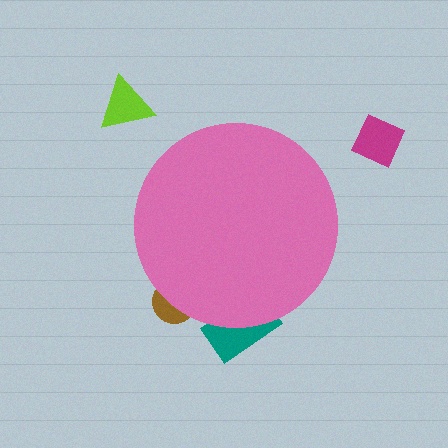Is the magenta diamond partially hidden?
No, the magenta diamond is fully visible.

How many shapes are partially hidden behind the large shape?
2 shapes are partially hidden.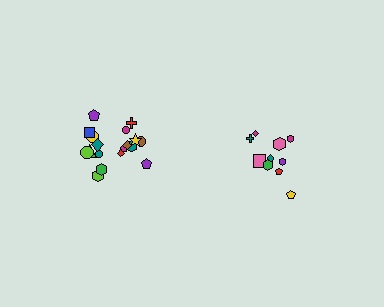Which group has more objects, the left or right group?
The left group.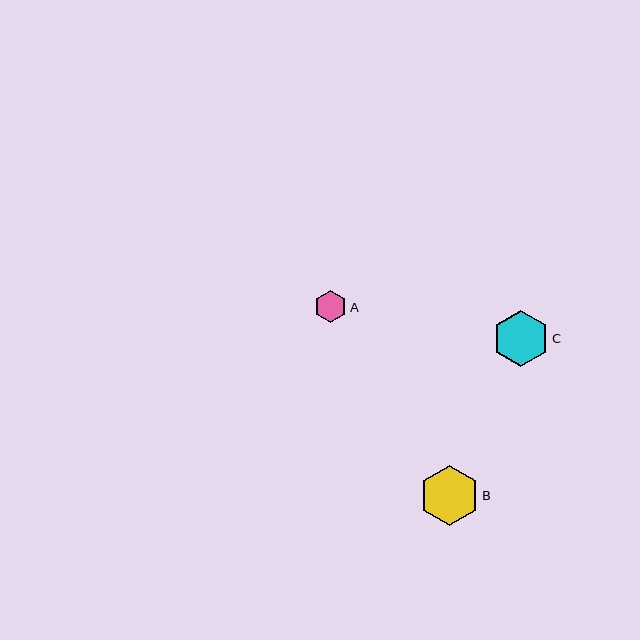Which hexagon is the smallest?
Hexagon A is the smallest with a size of approximately 32 pixels.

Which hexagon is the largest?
Hexagon B is the largest with a size of approximately 60 pixels.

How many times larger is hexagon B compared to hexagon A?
Hexagon B is approximately 1.8 times the size of hexagon A.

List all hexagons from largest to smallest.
From largest to smallest: B, C, A.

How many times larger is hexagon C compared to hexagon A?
Hexagon C is approximately 1.7 times the size of hexagon A.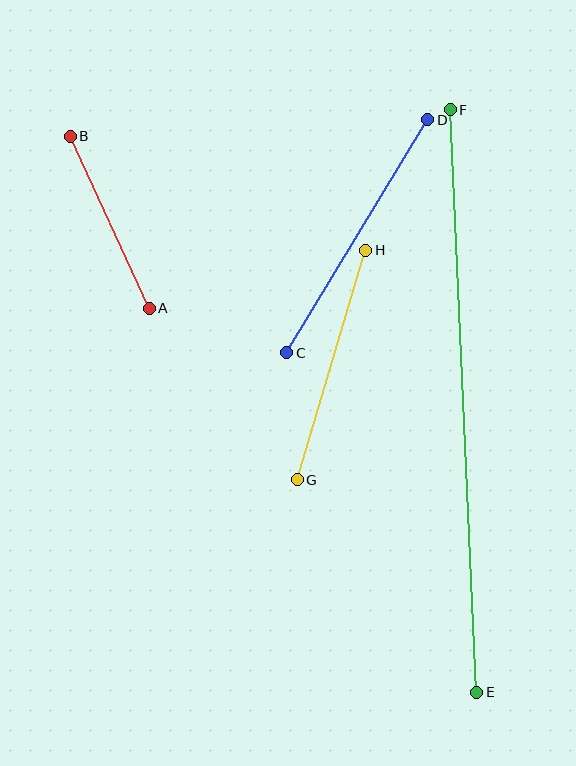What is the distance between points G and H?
The distance is approximately 239 pixels.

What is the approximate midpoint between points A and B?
The midpoint is at approximately (110, 222) pixels.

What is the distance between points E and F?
The distance is approximately 583 pixels.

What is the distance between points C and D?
The distance is approximately 272 pixels.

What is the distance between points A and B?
The distance is approximately 189 pixels.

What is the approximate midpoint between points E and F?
The midpoint is at approximately (463, 401) pixels.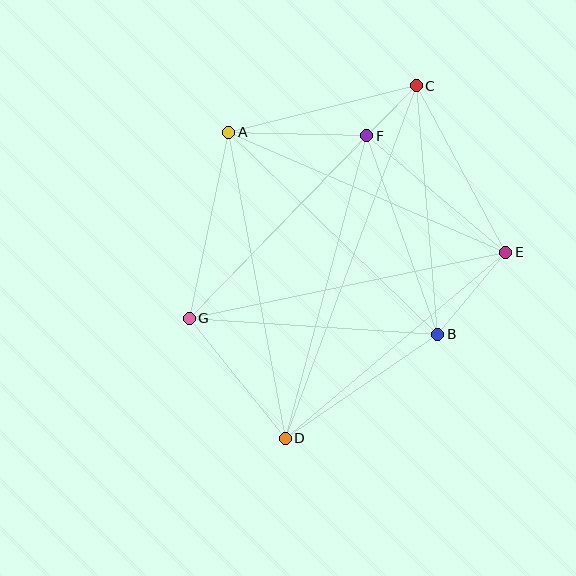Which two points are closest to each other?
Points C and F are closest to each other.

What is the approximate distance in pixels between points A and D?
The distance between A and D is approximately 311 pixels.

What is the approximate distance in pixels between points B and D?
The distance between B and D is approximately 184 pixels.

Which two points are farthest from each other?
Points C and D are farthest from each other.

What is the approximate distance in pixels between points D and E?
The distance between D and E is approximately 289 pixels.